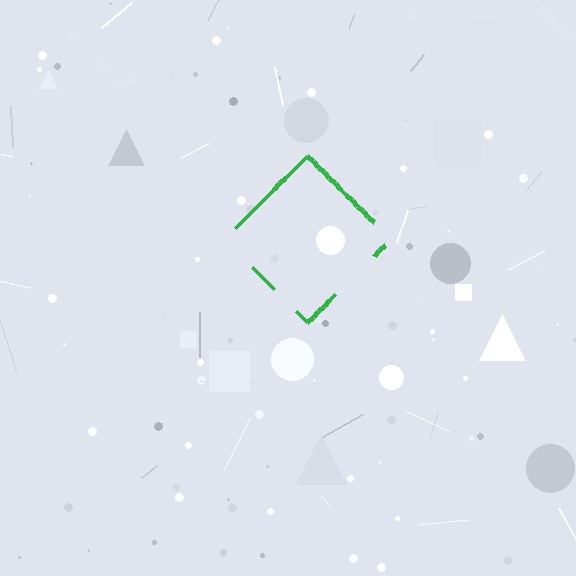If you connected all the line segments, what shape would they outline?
They would outline a diamond.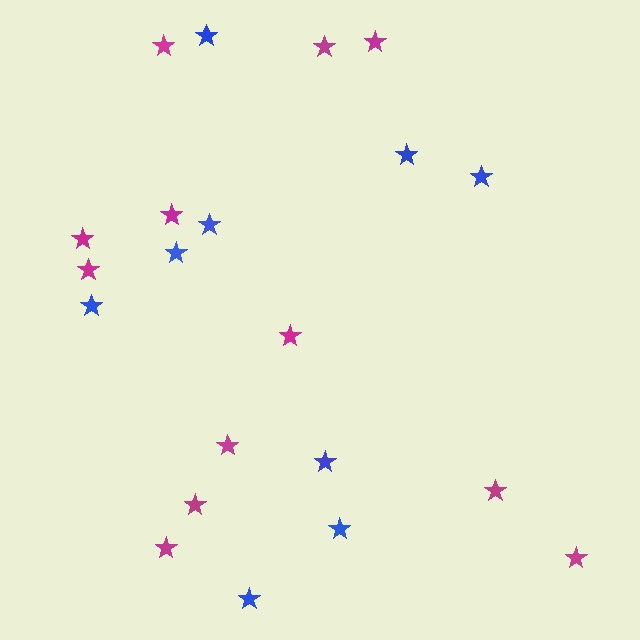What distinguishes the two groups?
There are 2 groups: one group of blue stars (9) and one group of magenta stars (12).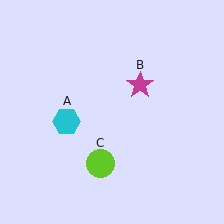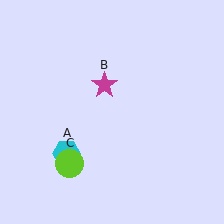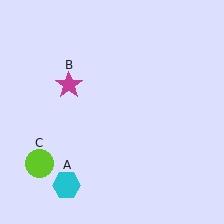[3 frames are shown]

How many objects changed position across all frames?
3 objects changed position: cyan hexagon (object A), magenta star (object B), lime circle (object C).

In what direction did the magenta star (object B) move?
The magenta star (object B) moved left.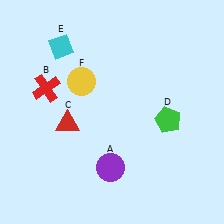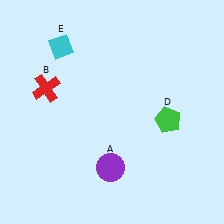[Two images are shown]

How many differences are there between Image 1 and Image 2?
There are 2 differences between the two images.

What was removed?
The yellow circle (F), the red triangle (C) were removed in Image 2.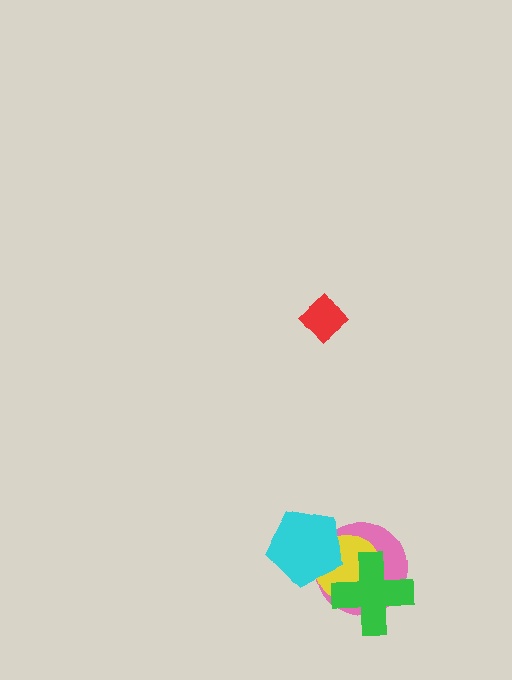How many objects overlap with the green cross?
2 objects overlap with the green cross.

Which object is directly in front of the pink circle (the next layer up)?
The yellow circle is directly in front of the pink circle.